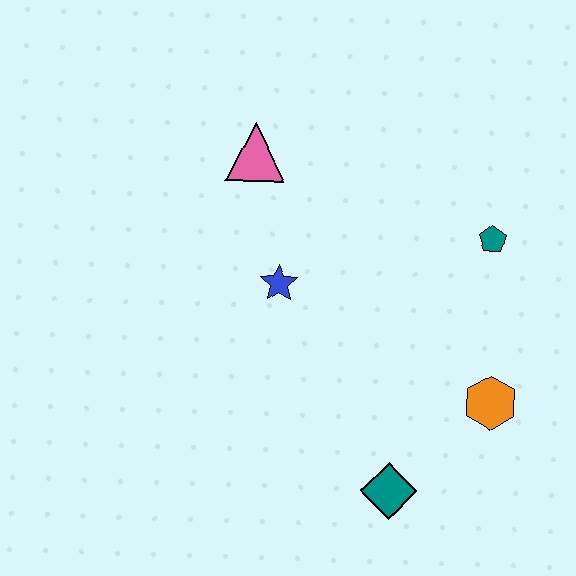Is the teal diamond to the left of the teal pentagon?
Yes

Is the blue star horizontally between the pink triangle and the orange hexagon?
Yes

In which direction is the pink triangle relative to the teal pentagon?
The pink triangle is to the left of the teal pentagon.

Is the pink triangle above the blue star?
Yes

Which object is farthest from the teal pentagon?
The teal diamond is farthest from the teal pentagon.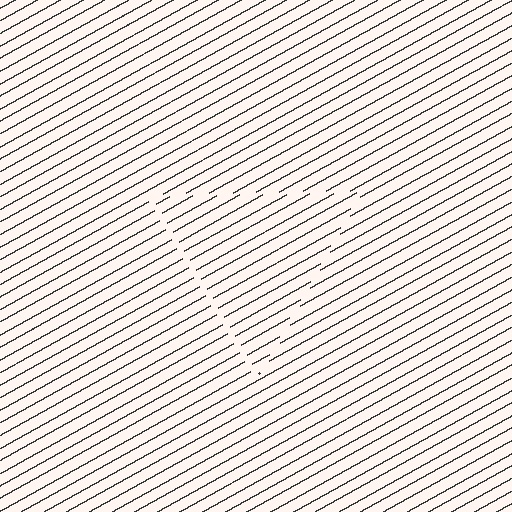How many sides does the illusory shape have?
3 sides — the line-ends trace a triangle.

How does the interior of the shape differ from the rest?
The interior of the shape contains the same grating, shifted by half a period — the contour is defined by the phase discontinuity where line-ends from the inner and outer gratings abut.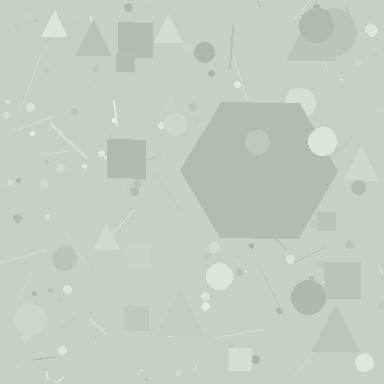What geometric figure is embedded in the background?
A hexagon is embedded in the background.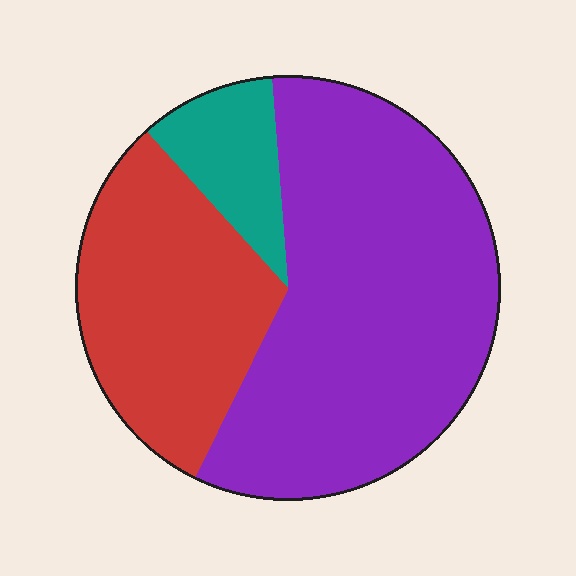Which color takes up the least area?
Teal, at roughly 10%.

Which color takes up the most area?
Purple, at roughly 60%.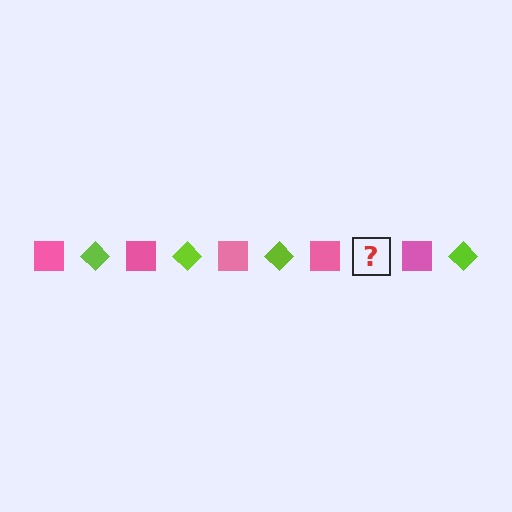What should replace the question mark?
The question mark should be replaced with a lime diamond.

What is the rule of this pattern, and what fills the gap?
The rule is that the pattern alternates between pink square and lime diamond. The gap should be filled with a lime diamond.